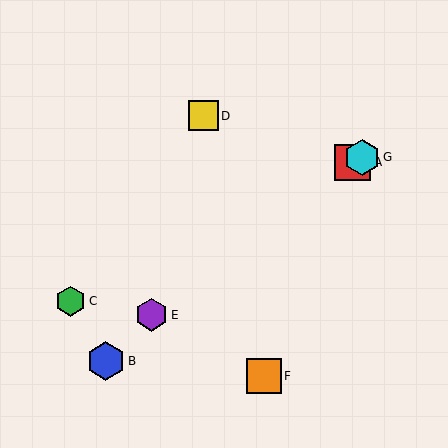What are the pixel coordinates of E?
Object E is at (152, 315).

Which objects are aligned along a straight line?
Objects A, C, G are aligned along a straight line.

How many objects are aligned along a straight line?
3 objects (A, C, G) are aligned along a straight line.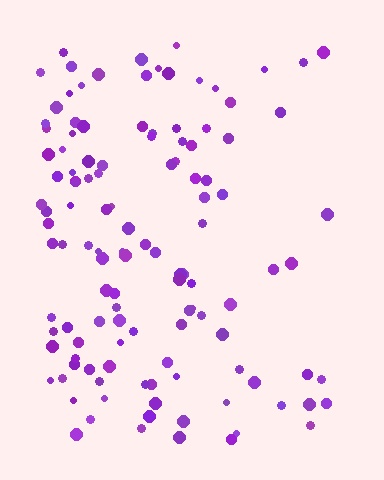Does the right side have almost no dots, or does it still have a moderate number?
Still a moderate number, just noticeably fewer than the left.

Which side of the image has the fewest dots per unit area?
The right.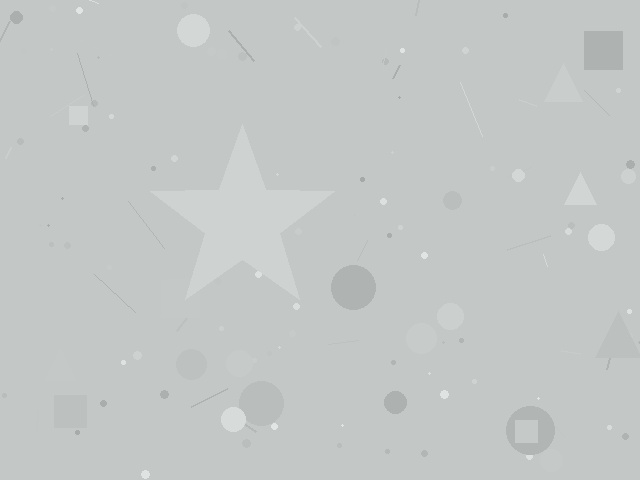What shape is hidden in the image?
A star is hidden in the image.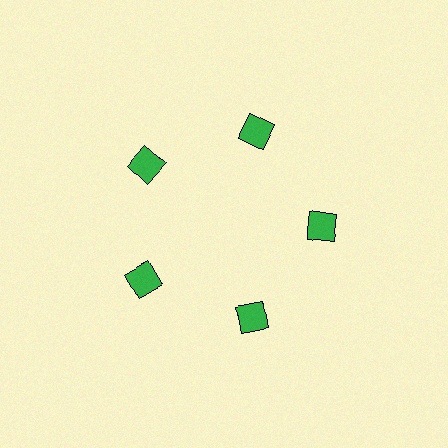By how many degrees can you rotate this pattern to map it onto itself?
The pattern maps onto itself every 72 degrees of rotation.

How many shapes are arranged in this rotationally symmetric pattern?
There are 5 shapes, arranged in 5 groups of 1.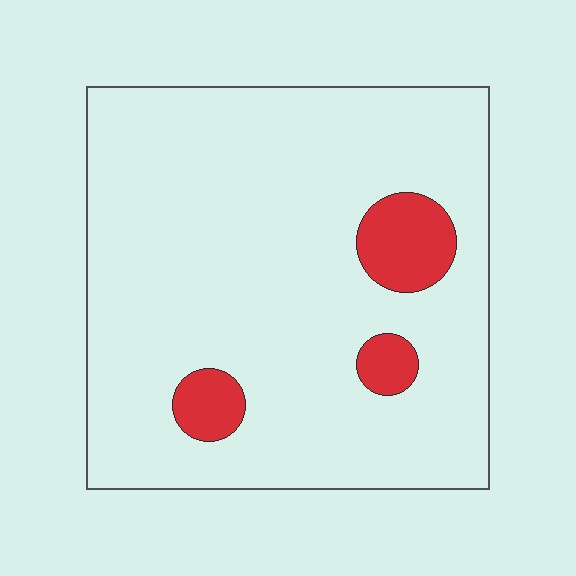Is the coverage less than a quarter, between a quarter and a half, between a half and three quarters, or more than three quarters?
Less than a quarter.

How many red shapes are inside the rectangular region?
3.